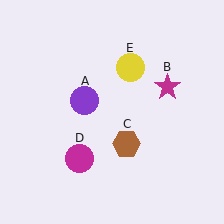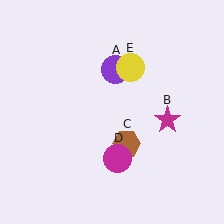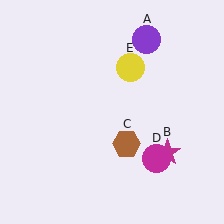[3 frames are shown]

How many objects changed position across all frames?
3 objects changed position: purple circle (object A), magenta star (object B), magenta circle (object D).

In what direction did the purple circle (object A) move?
The purple circle (object A) moved up and to the right.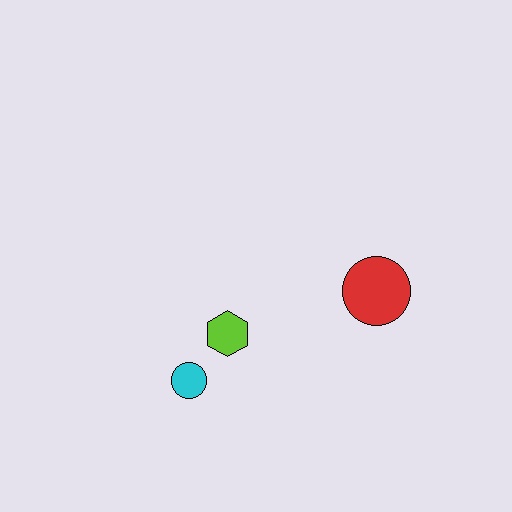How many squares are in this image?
There are no squares.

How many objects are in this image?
There are 3 objects.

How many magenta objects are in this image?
There are no magenta objects.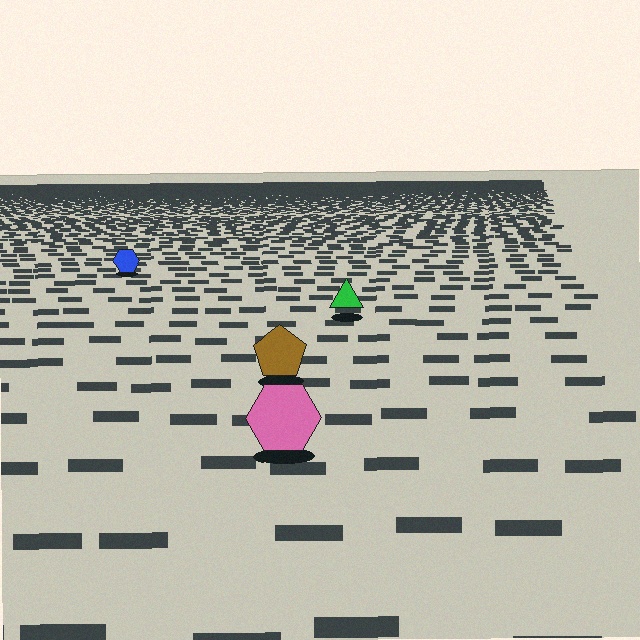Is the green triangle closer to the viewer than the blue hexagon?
Yes. The green triangle is closer — you can tell from the texture gradient: the ground texture is coarser near it.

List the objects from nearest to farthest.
From nearest to farthest: the pink hexagon, the brown pentagon, the green triangle, the blue hexagon.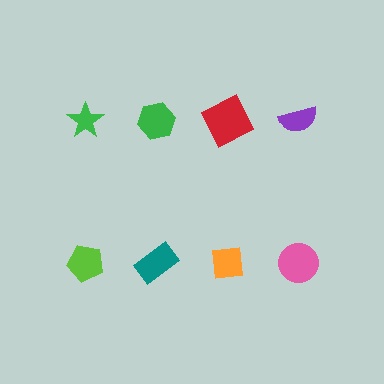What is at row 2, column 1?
A lime pentagon.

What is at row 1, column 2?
A green hexagon.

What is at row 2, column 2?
A teal rectangle.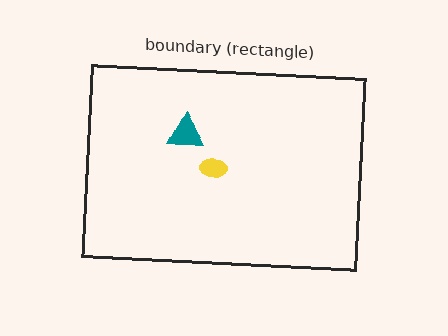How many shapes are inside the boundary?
2 inside, 0 outside.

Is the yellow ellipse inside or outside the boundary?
Inside.